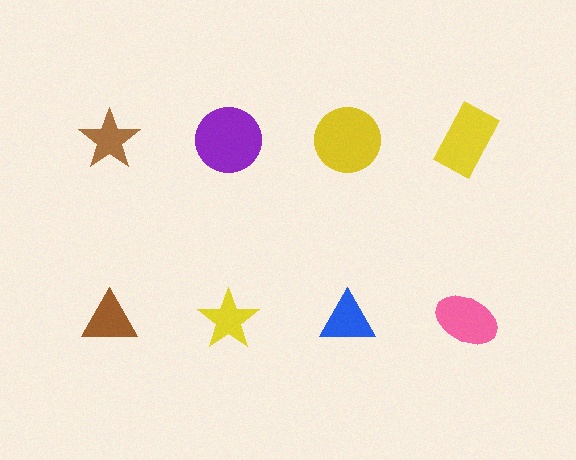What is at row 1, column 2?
A purple circle.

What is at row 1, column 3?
A yellow circle.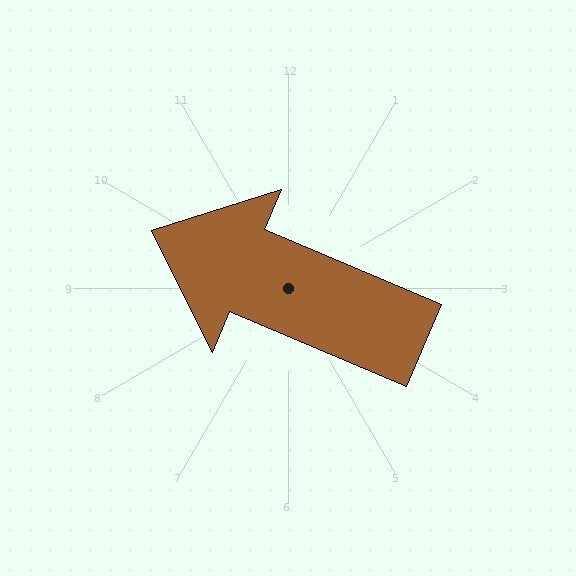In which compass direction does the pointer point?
Northwest.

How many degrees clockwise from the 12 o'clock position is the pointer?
Approximately 293 degrees.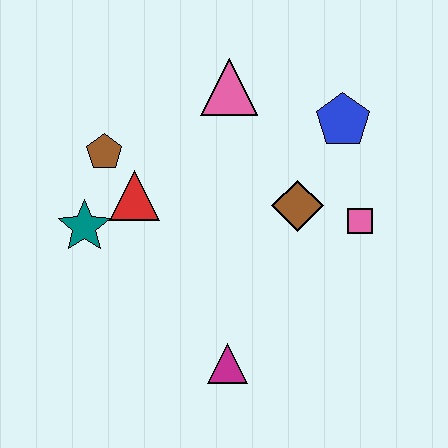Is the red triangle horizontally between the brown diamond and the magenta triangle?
No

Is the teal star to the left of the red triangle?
Yes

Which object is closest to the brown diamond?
The pink square is closest to the brown diamond.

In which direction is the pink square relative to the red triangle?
The pink square is to the right of the red triangle.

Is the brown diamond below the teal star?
No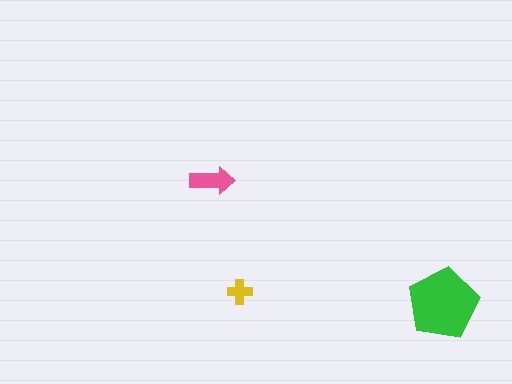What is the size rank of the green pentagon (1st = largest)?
1st.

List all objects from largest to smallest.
The green pentagon, the pink arrow, the yellow cross.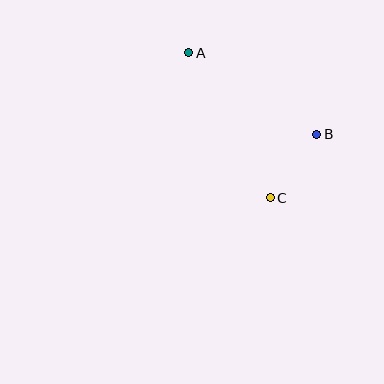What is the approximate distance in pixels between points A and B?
The distance between A and B is approximately 152 pixels.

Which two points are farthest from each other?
Points A and C are farthest from each other.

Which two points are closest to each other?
Points B and C are closest to each other.